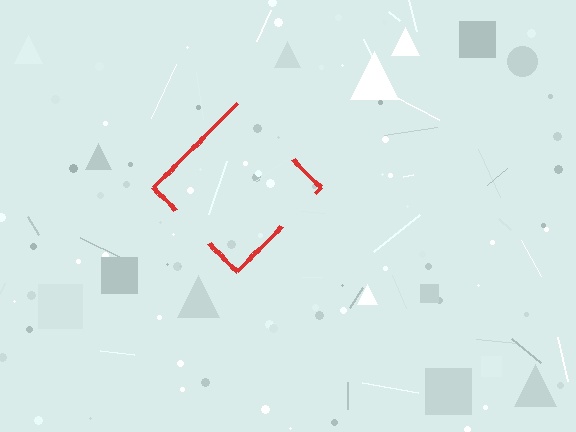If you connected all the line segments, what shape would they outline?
They would outline a diamond.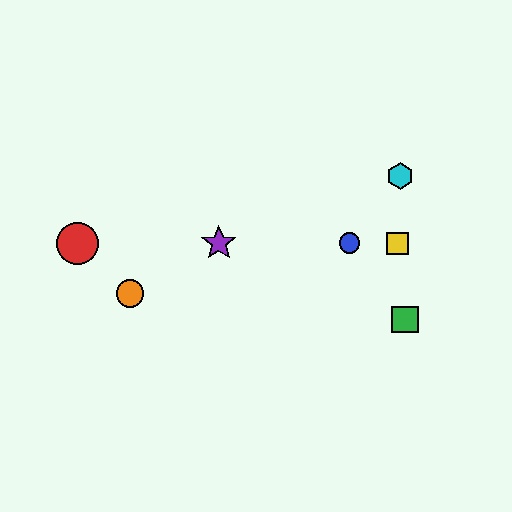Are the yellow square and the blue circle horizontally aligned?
Yes, both are at y≈243.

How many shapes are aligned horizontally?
4 shapes (the red circle, the blue circle, the yellow square, the purple star) are aligned horizontally.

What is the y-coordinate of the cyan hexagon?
The cyan hexagon is at y≈176.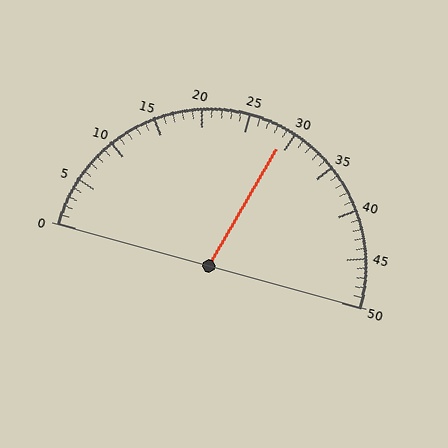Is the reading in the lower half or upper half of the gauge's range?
The reading is in the upper half of the range (0 to 50).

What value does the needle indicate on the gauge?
The needle indicates approximately 29.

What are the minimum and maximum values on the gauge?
The gauge ranges from 0 to 50.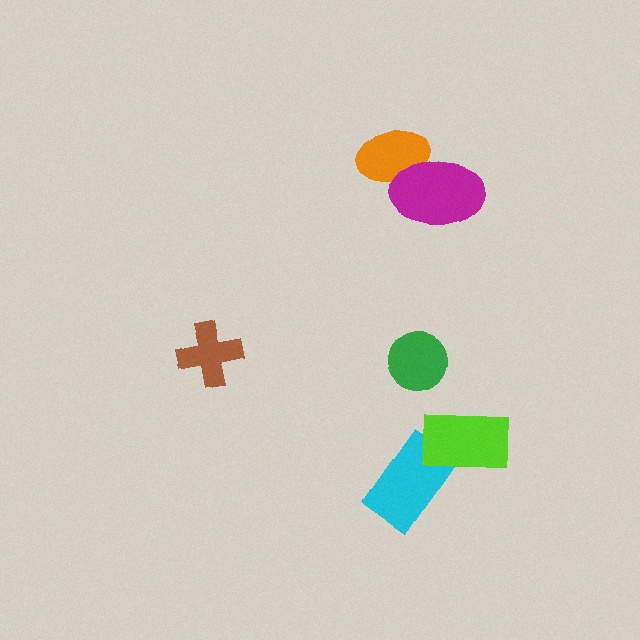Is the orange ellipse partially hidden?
Yes, it is partially covered by another shape.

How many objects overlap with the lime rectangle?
1 object overlaps with the lime rectangle.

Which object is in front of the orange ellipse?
The magenta ellipse is in front of the orange ellipse.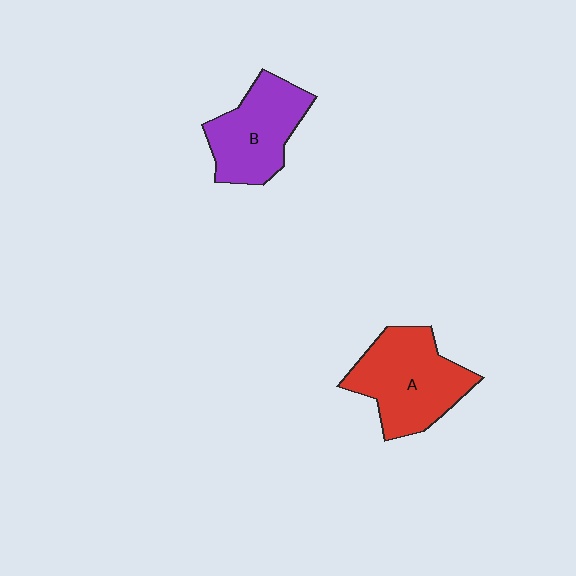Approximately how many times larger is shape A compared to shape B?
Approximately 1.2 times.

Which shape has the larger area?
Shape A (red).